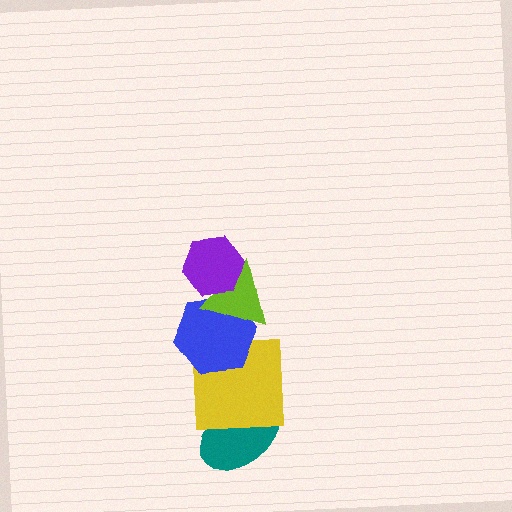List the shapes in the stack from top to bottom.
From top to bottom: the purple hexagon, the lime triangle, the blue hexagon, the yellow square, the teal ellipse.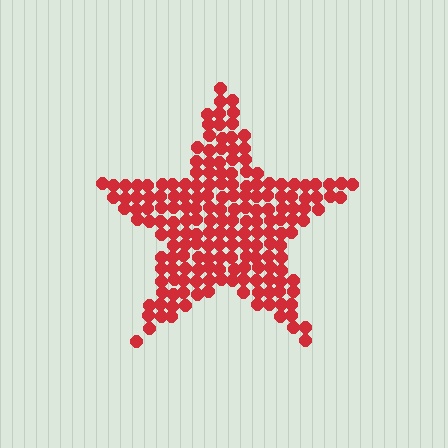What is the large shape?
The large shape is a star.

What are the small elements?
The small elements are circles.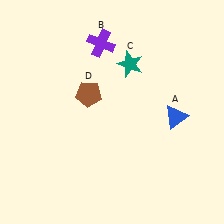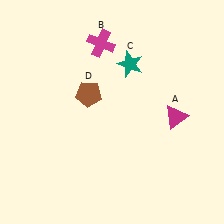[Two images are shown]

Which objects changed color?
A changed from blue to magenta. B changed from purple to magenta.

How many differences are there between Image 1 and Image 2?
There are 2 differences between the two images.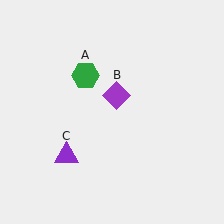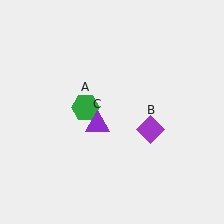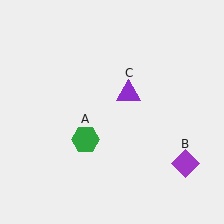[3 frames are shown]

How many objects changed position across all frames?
3 objects changed position: green hexagon (object A), purple diamond (object B), purple triangle (object C).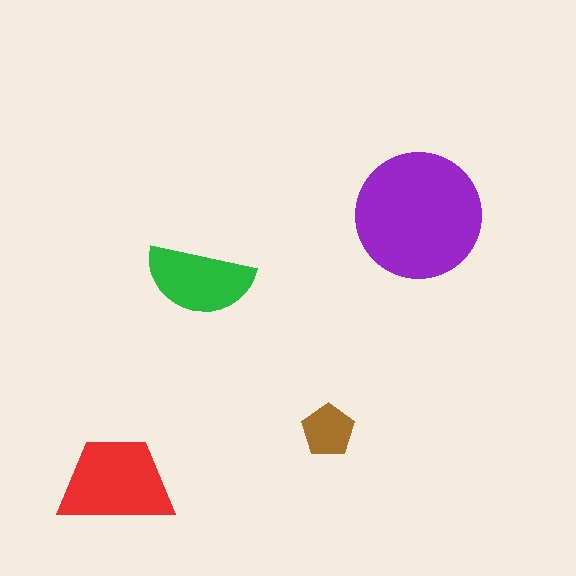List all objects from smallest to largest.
The brown pentagon, the green semicircle, the red trapezoid, the purple circle.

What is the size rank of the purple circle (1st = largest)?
1st.